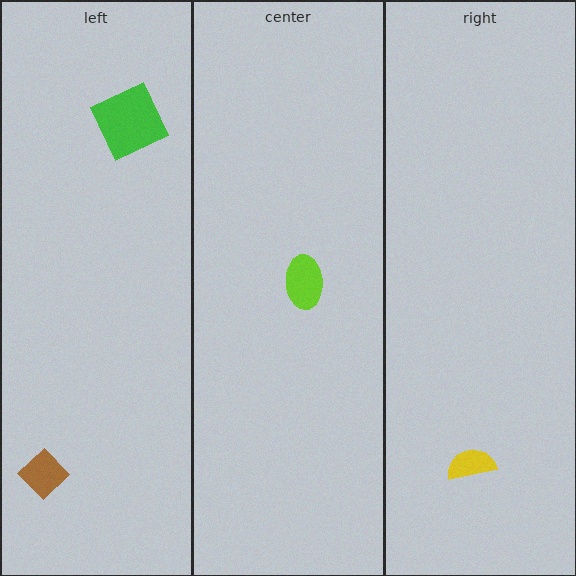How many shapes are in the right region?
1.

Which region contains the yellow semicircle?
The right region.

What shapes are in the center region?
The lime ellipse.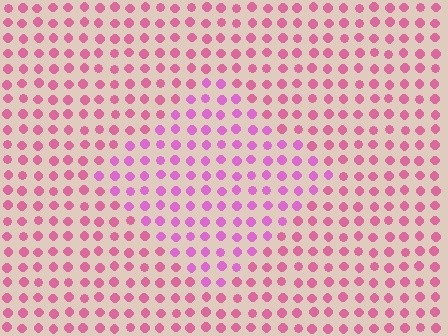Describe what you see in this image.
The image is filled with small pink elements in a uniform arrangement. A diamond-shaped region is visible where the elements are tinted to a slightly different hue, forming a subtle color boundary.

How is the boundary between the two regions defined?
The boundary is defined purely by a slight shift in hue (about 26 degrees). Spacing, size, and orientation are identical on both sides.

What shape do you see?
I see a diamond.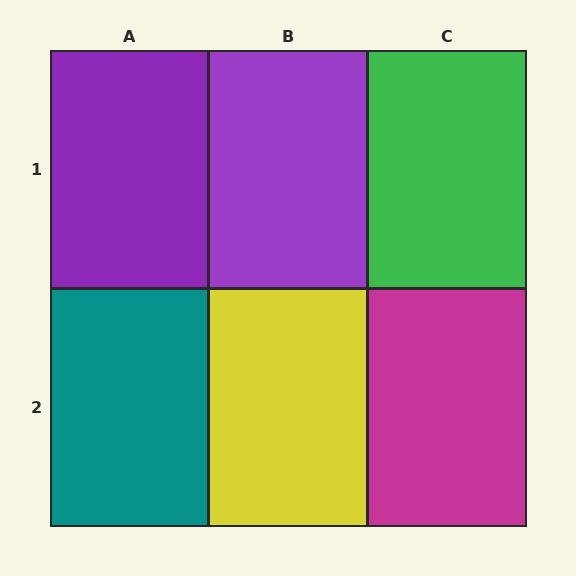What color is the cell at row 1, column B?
Purple.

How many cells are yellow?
1 cell is yellow.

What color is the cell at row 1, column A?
Purple.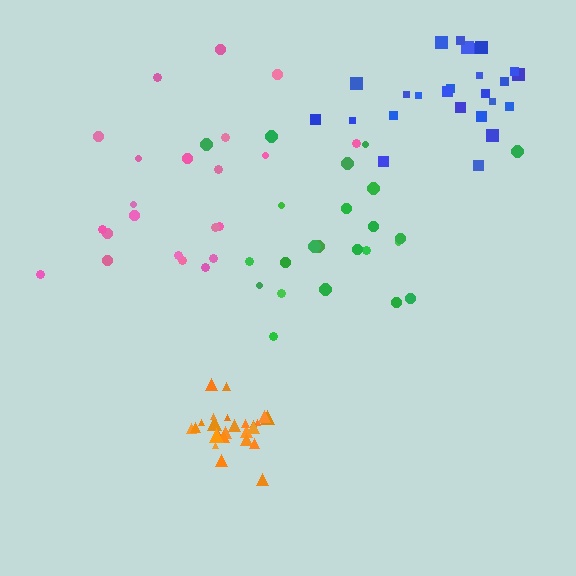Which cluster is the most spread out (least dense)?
Pink.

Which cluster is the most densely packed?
Orange.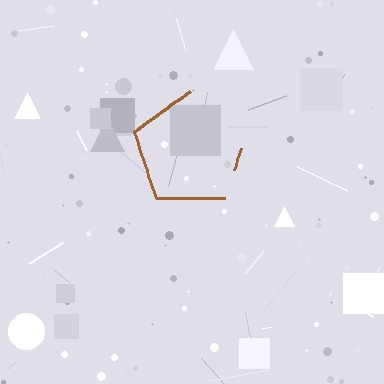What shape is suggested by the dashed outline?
The dashed outline suggests a pentagon.